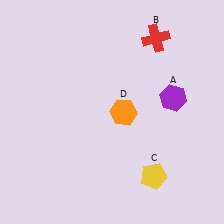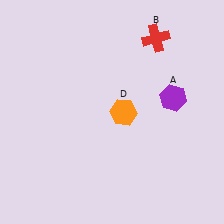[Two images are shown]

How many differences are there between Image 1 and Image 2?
There is 1 difference between the two images.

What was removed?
The yellow pentagon (C) was removed in Image 2.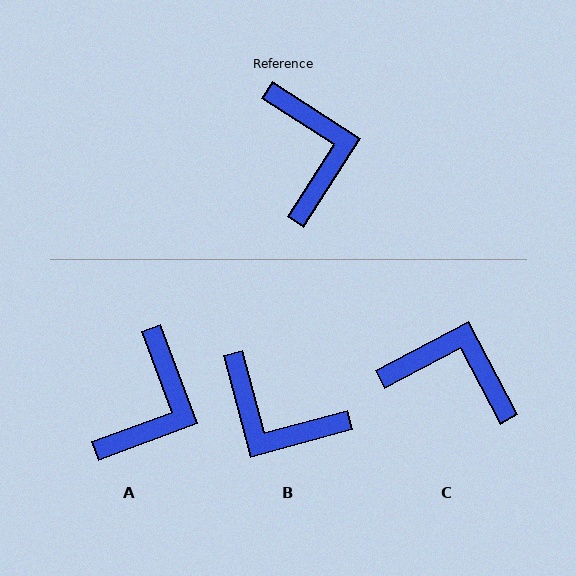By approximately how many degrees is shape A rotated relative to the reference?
Approximately 37 degrees clockwise.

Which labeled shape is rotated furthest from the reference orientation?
B, about 132 degrees away.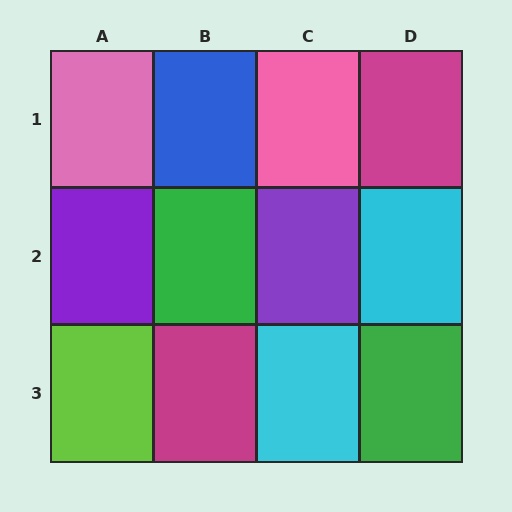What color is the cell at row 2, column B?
Green.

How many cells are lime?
1 cell is lime.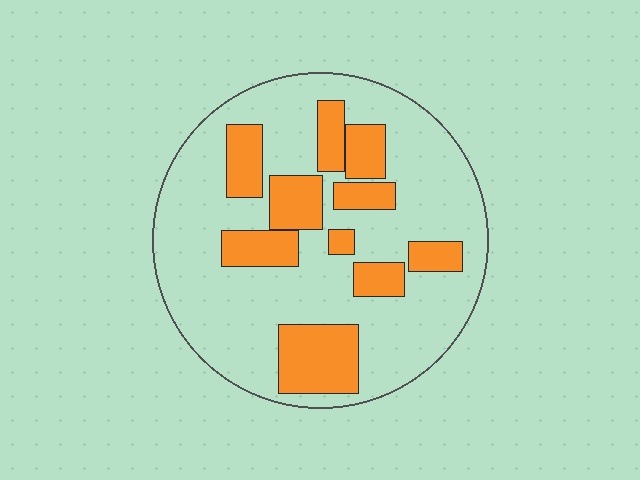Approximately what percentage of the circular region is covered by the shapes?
Approximately 30%.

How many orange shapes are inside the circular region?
10.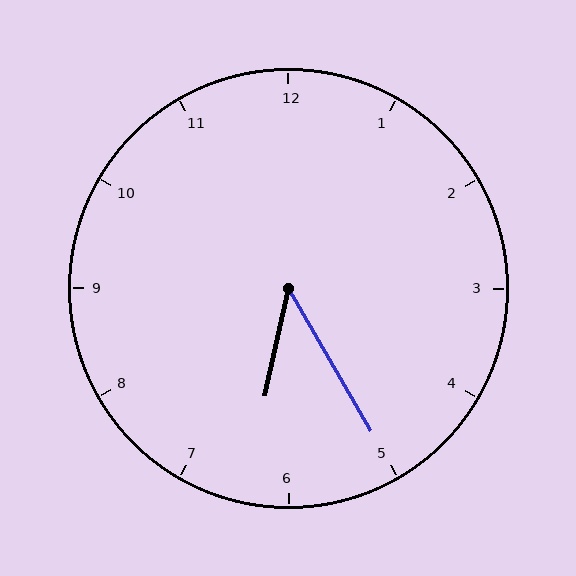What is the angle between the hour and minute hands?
Approximately 42 degrees.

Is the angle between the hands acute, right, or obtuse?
It is acute.